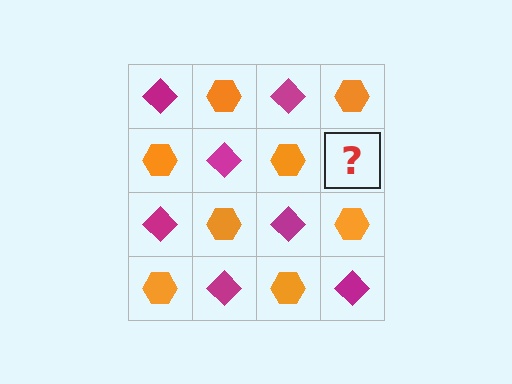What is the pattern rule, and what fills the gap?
The rule is that it alternates magenta diamond and orange hexagon in a checkerboard pattern. The gap should be filled with a magenta diamond.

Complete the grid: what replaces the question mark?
The question mark should be replaced with a magenta diamond.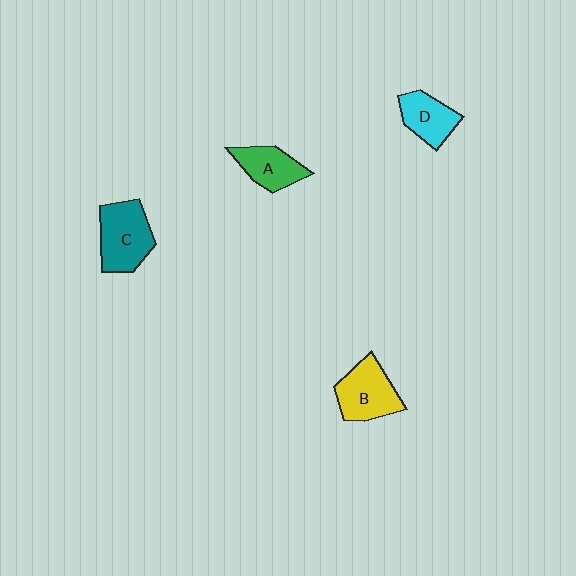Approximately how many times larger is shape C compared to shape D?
Approximately 1.4 times.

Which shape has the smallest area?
Shape D (cyan).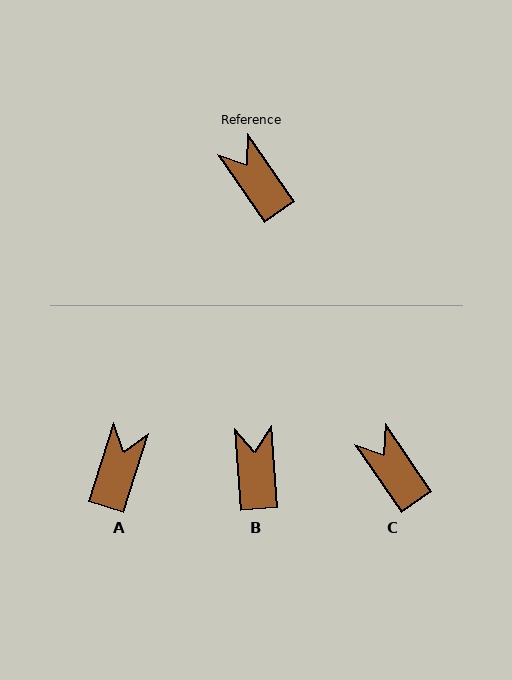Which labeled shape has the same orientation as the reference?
C.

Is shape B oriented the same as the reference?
No, it is off by about 30 degrees.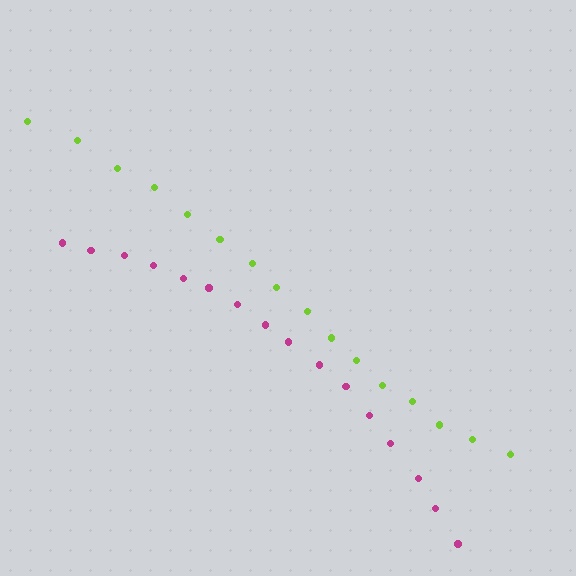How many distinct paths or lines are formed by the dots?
There are 2 distinct paths.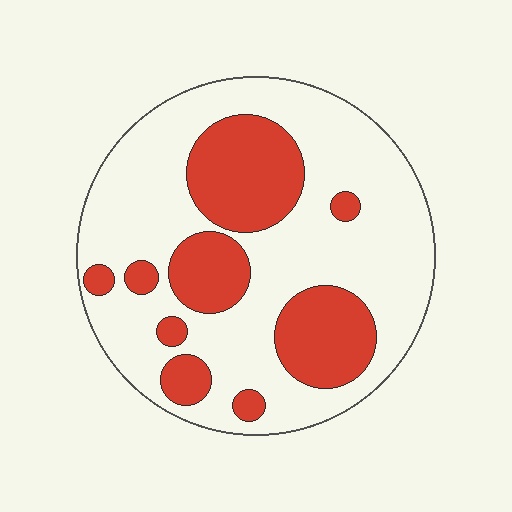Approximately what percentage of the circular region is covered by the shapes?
Approximately 30%.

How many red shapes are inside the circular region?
9.